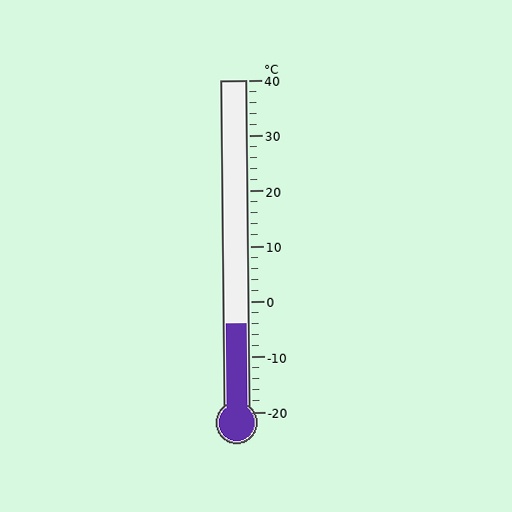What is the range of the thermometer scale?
The thermometer scale ranges from -20°C to 40°C.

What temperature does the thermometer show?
The thermometer shows approximately -4°C.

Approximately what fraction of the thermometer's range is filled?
The thermometer is filled to approximately 25% of its range.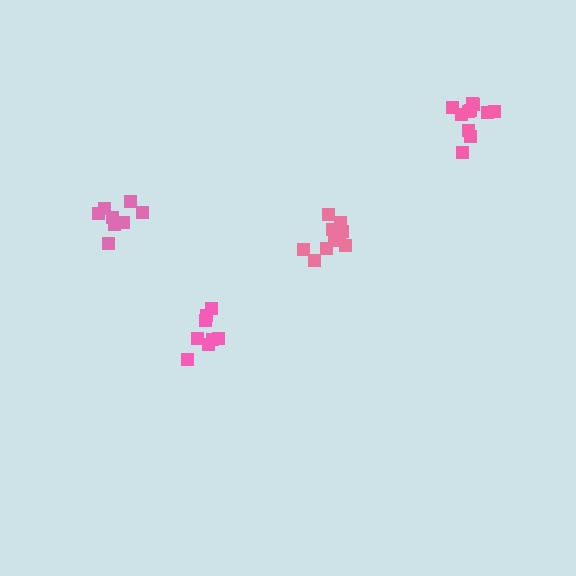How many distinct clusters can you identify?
There are 4 distinct clusters.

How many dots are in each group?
Group 1: 8 dots, Group 2: 11 dots, Group 3: 10 dots, Group 4: 8 dots (37 total).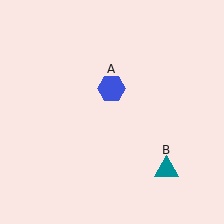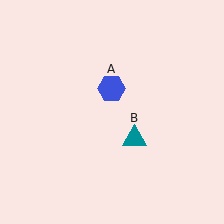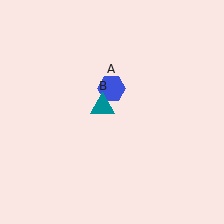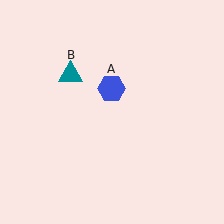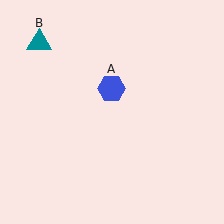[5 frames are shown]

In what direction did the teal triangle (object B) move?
The teal triangle (object B) moved up and to the left.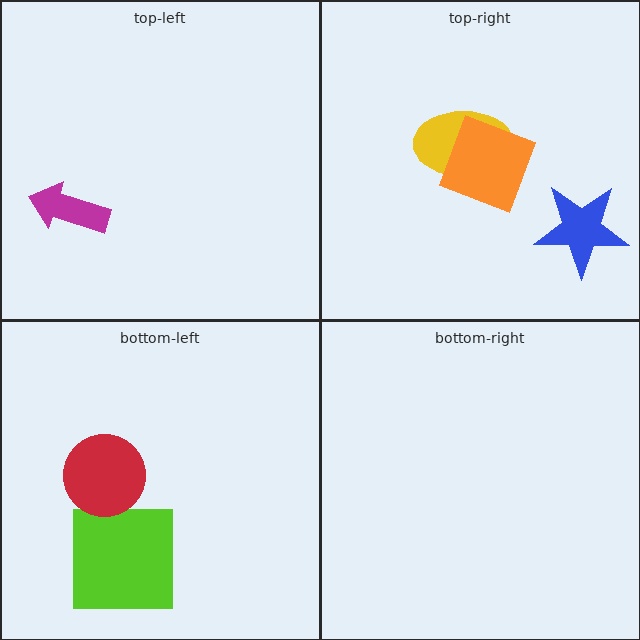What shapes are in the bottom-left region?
The lime square, the red circle.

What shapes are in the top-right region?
The blue star, the yellow ellipse, the orange diamond.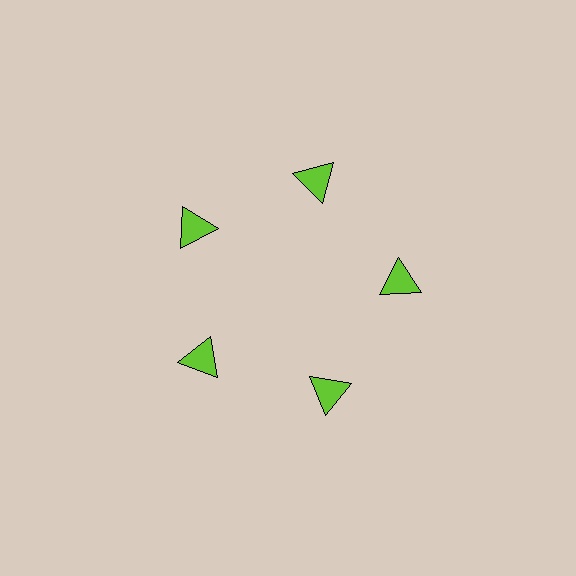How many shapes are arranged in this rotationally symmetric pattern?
There are 5 shapes, arranged in 5 groups of 1.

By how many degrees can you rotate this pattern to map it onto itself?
The pattern maps onto itself every 72 degrees of rotation.